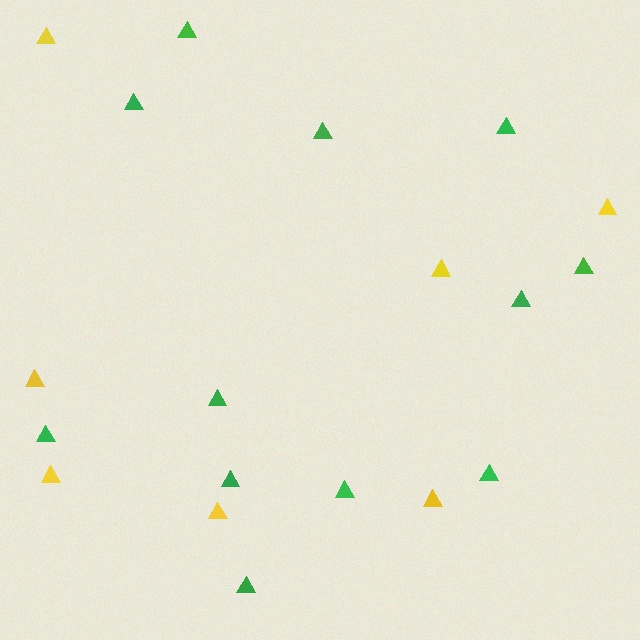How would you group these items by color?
There are 2 groups: one group of yellow triangles (7) and one group of green triangles (12).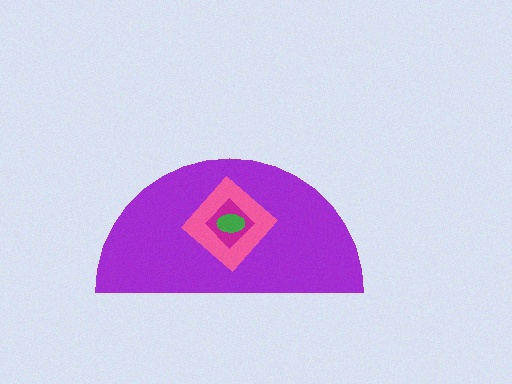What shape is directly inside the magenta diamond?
The green ellipse.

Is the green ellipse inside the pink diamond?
Yes.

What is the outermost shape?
The purple semicircle.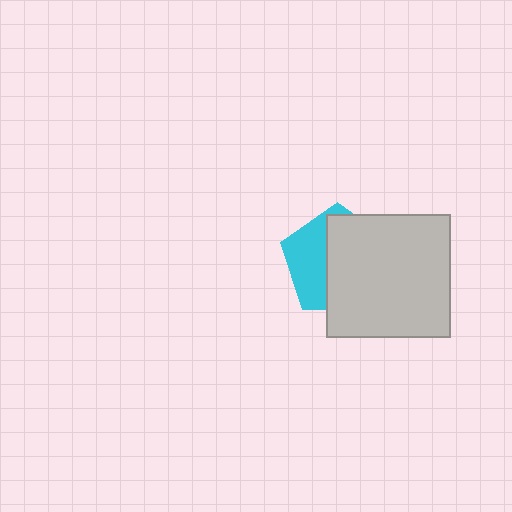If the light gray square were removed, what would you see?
You would see the complete cyan pentagon.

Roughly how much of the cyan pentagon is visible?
A small part of it is visible (roughly 38%).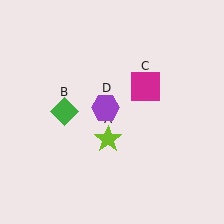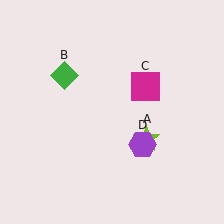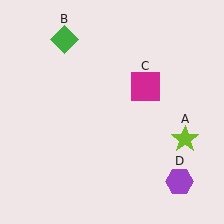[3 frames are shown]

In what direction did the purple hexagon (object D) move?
The purple hexagon (object D) moved down and to the right.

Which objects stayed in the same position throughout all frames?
Magenta square (object C) remained stationary.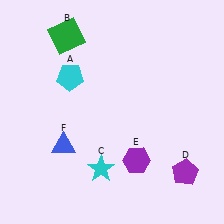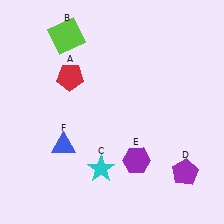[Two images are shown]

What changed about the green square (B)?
In Image 1, B is green. In Image 2, it changed to lime.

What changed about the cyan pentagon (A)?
In Image 1, A is cyan. In Image 2, it changed to red.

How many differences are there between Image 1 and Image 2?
There are 2 differences between the two images.